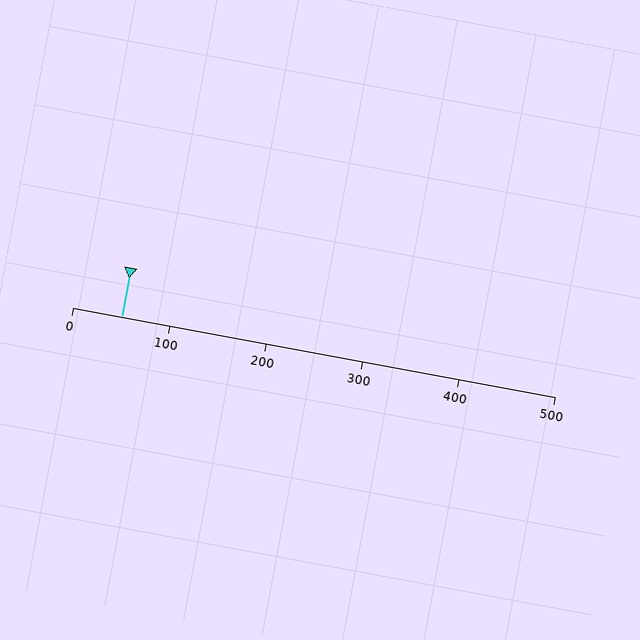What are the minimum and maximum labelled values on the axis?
The axis runs from 0 to 500.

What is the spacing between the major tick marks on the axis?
The major ticks are spaced 100 apart.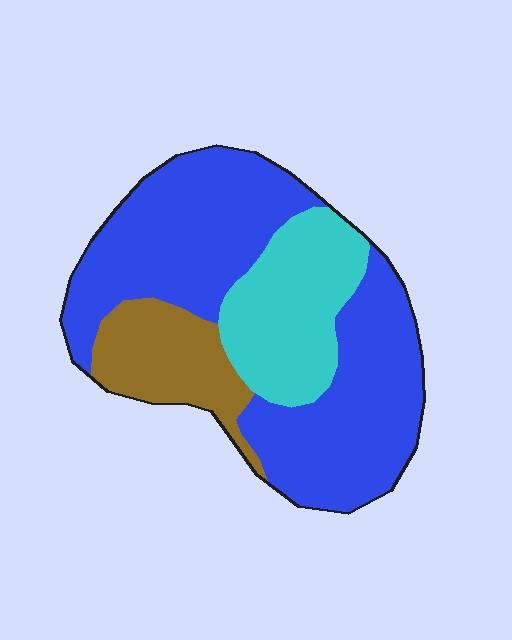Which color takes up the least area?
Brown, at roughly 15%.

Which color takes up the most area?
Blue, at roughly 60%.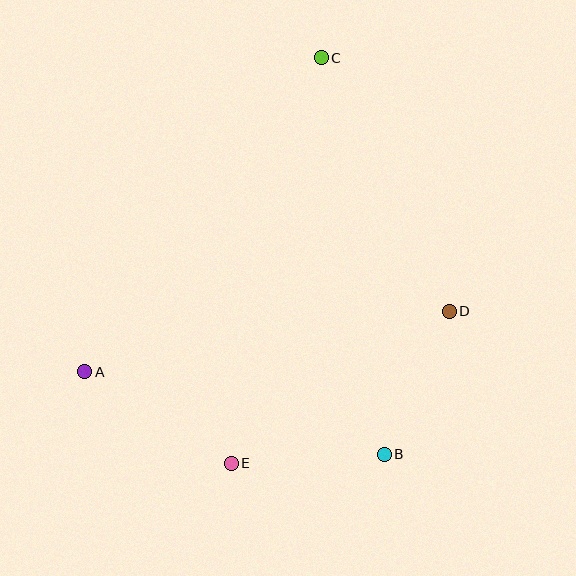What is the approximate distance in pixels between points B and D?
The distance between B and D is approximately 157 pixels.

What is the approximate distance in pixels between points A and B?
The distance between A and B is approximately 310 pixels.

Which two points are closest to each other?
Points B and E are closest to each other.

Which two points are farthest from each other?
Points C and E are farthest from each other.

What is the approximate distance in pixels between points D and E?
The distance between D and E is approximately 265 pixels.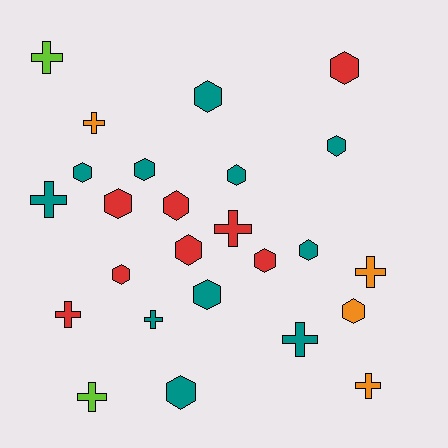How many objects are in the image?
There are 25 objects.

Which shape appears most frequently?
Hexagon, with 15 objects.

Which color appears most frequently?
Teal, with 11 objects.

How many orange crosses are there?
There are 3 orange crosses.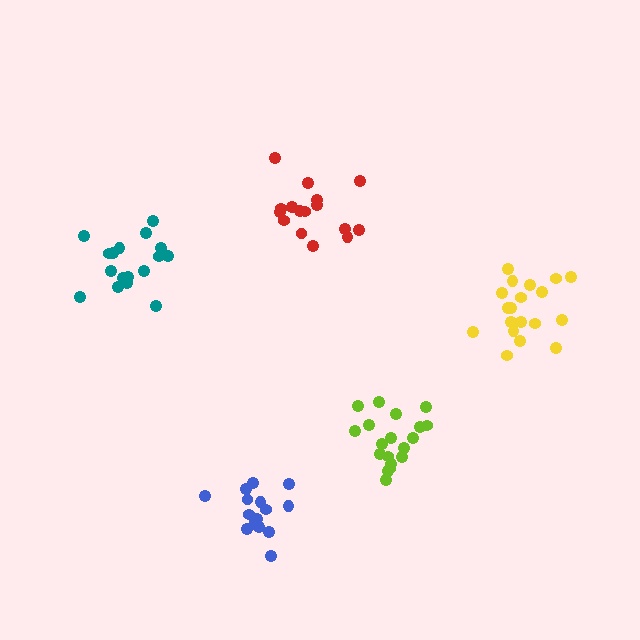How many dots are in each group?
Group 1: 19 dots, Group 2: 19 dots, Group 3: 16 dots, Group 4: 17 dots, Group 5: 16 dots (87 total).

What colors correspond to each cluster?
The clusters are colored: lime, yellow, blue, teal, red.